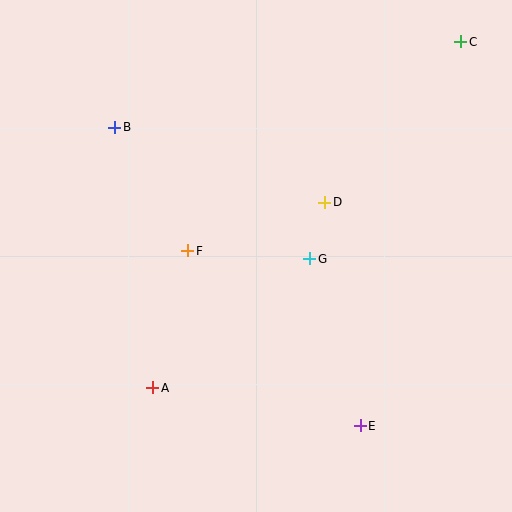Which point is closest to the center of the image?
Point G at (310, 259) is closest to the center.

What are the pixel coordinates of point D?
Point D is at (325, 202).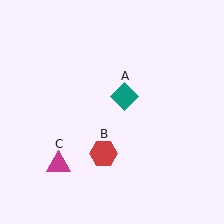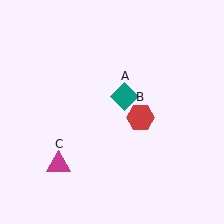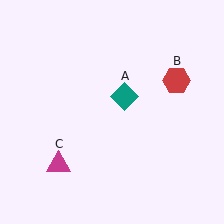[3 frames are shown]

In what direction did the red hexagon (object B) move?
The red hexagon (object B) moved up and to the right.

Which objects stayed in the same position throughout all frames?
Teal diamond (object A) and magenta triangle (object C) remained stationary.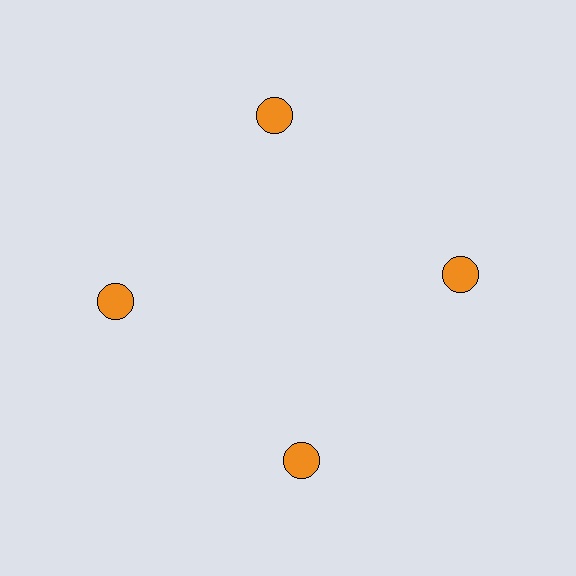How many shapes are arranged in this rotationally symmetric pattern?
There are 4 shapes, arranged in 4 groups of 1.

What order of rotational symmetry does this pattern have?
This pattern has 4-fold rotational symmetry.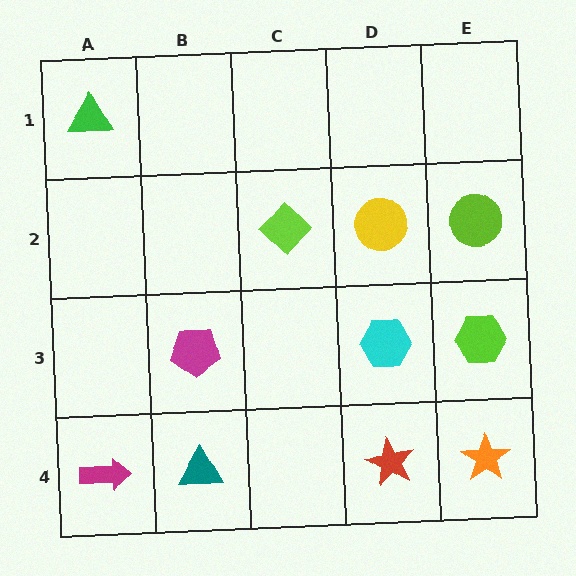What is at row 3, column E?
A lime hexagon.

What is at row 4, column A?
A magenta arrow.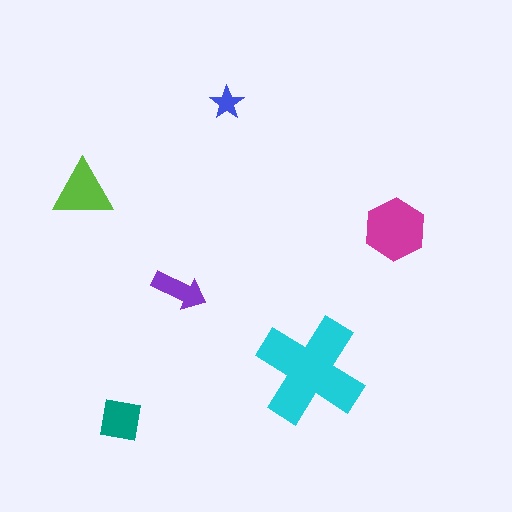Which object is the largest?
The cyan cross.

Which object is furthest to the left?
The lime triangle is leftmost.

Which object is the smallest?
The blue star.